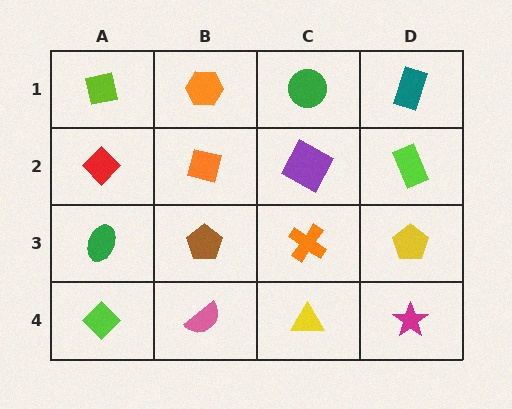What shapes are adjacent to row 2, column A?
A lime square (row 1, column A), a green ellipse (row 3, column A), an orange square (row 2, column B).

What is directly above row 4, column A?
A green ellipse.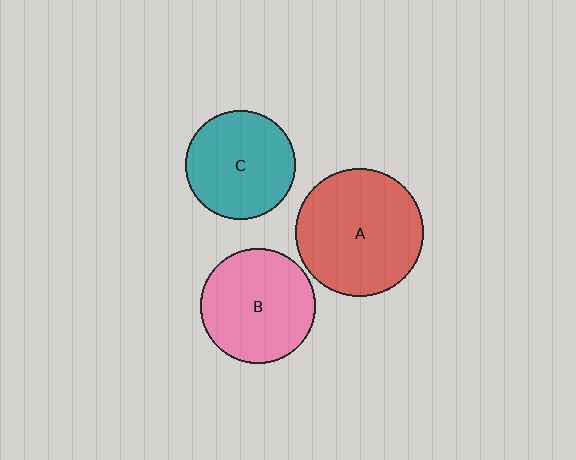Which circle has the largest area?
Circle A (red).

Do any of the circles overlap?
No, none of the circles overlap.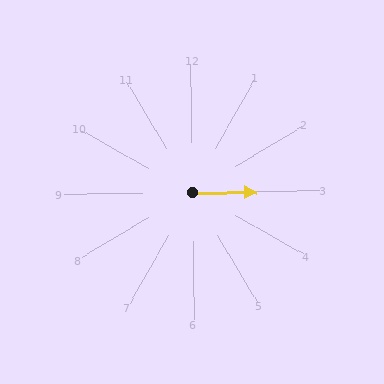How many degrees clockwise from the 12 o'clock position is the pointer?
Approximately 91 degrees.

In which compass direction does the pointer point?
East.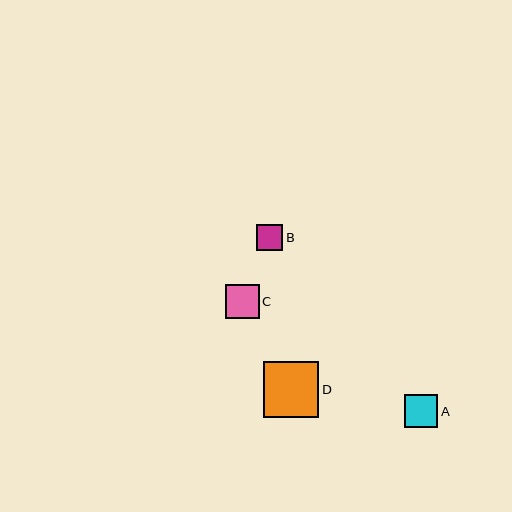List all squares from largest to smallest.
From largest to smallest: D, C, A, B.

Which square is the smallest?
Square B is the smallest with a size of approximately 26 pixels.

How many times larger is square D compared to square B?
Square D is approximately 2.1 times the size of square B.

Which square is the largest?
Square D is the largest with a size of approximately 56 pixels.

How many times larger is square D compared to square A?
Square D is approximately 1.7 times the size of square A.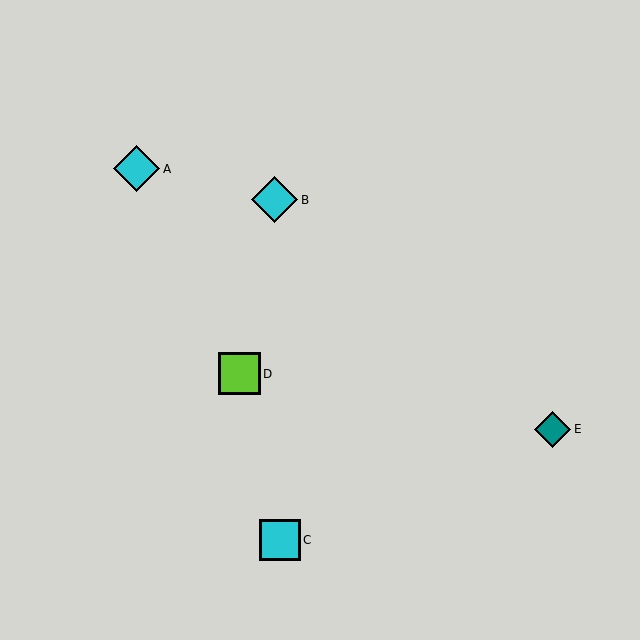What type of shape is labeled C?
Shape C is a cyan square.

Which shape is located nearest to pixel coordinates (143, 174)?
The cyan diamond (labeled A) at (137, 169) is nearest to that location.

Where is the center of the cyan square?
The center of the cyan square is at (280, 540).